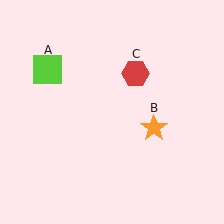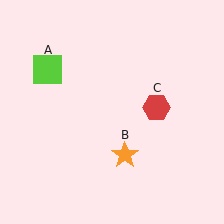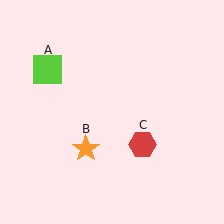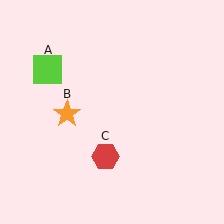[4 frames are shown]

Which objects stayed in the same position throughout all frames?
Lime square (object A) remained stationary.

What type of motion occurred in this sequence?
The orange star (object B), red hexagon (object C) rotated clockwise around the center of the scene.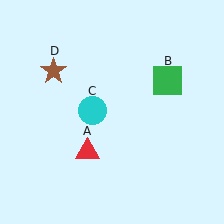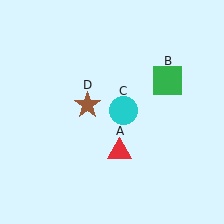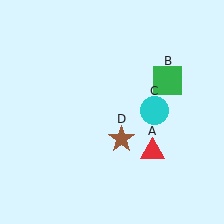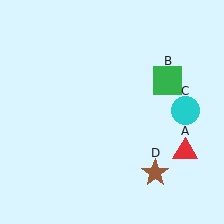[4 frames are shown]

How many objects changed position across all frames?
3 objects changed position: red triangle (object A), cyan circle (object C), brown star (object D).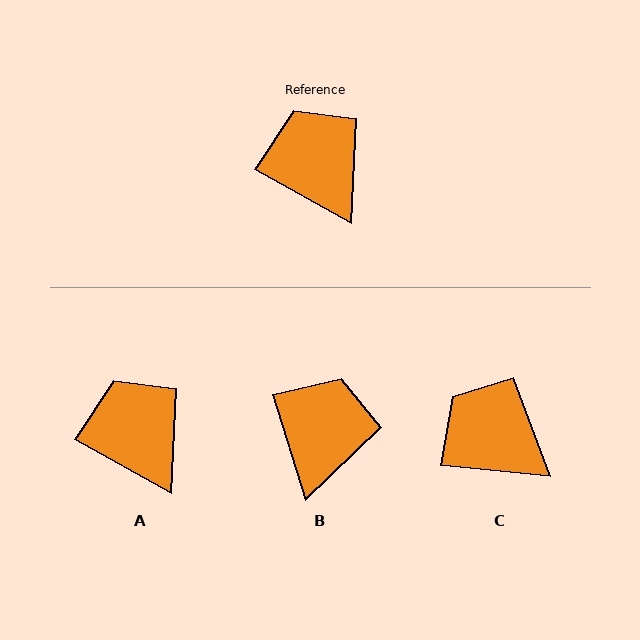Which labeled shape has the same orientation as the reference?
A.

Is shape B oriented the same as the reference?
No, it is off by about 44 degrees.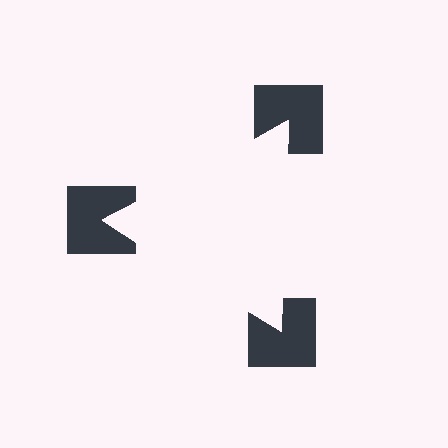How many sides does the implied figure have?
3 sides.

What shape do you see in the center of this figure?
An illusory triangle — its edges are inferred from the aligned wedge cuts in the notched squares, not physically drawn.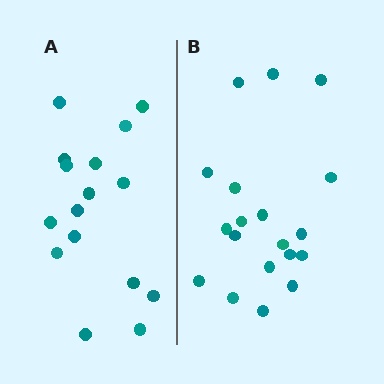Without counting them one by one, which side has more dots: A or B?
Region B (the right region) has more dots.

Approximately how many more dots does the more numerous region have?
Region B has just a few more — roughly 2 or 3 more dots than region A.